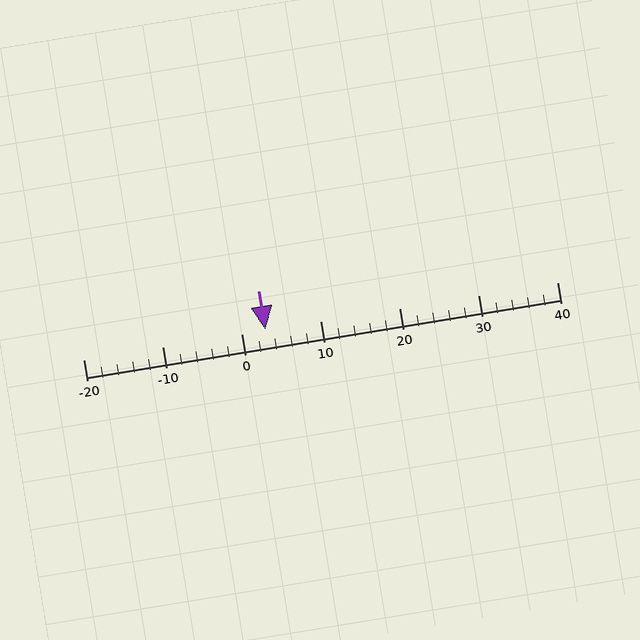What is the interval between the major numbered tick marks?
The major tick marks are spaced 10 units apart.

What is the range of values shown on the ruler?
The ruler shows values from -20 to 40.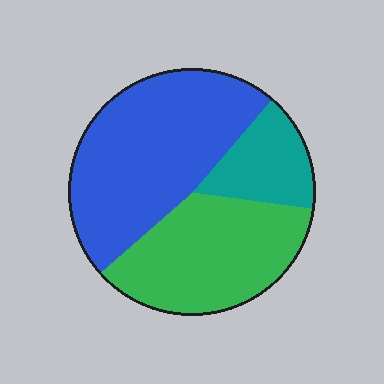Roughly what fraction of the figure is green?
Green covers around 35% of the figure.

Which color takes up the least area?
Teal, at roughly 15%.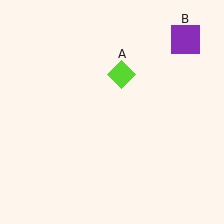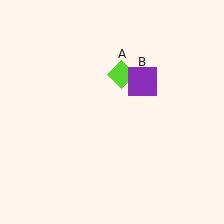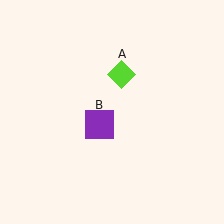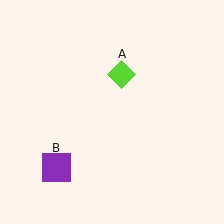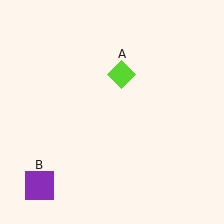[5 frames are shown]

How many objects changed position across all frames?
1 object changed position: purple square (object B).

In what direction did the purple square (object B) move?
The purple square (object B) moved down and to the left.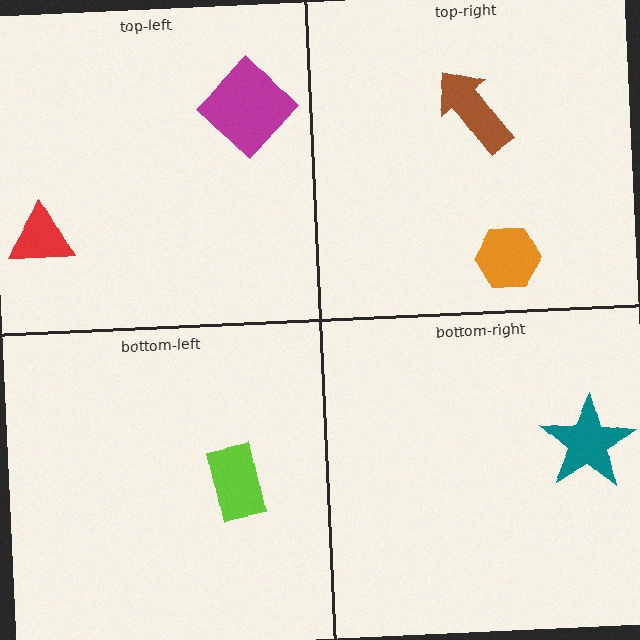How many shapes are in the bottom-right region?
1.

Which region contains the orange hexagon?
The top-right region.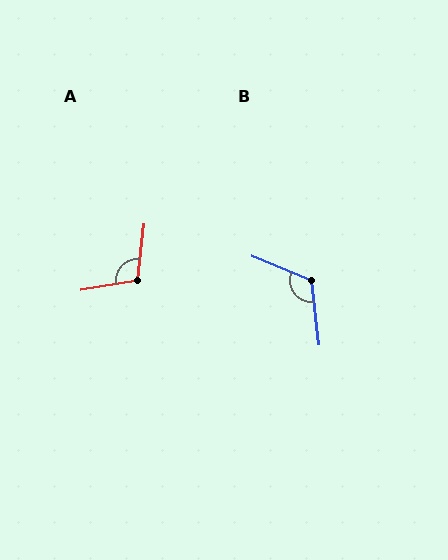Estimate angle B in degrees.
Approximately 119 degrees.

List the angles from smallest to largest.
A (106°), B (119°).